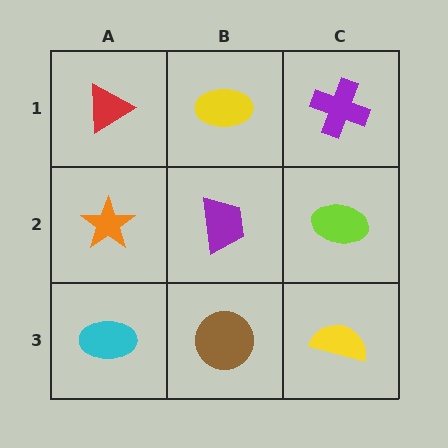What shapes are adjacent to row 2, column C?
A purple cross (row 1, column C), a yellow semicircle (row 3, column C), a purple trapezoid (row 2, column B).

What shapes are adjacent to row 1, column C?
A lime ellipse (row 2, column C), a yellow ellipse (row 1, column B).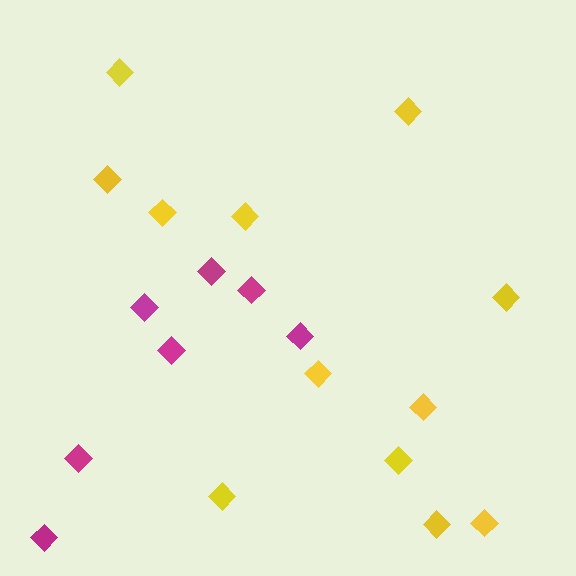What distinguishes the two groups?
There are 2 groups: one group of yellow diamonds (12) and one group of magenta diamonds (7).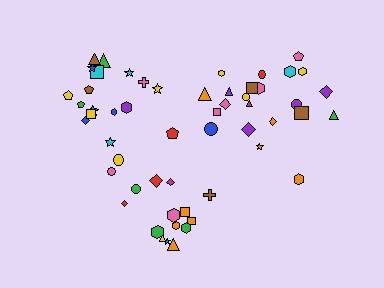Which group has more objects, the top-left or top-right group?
The top-right group.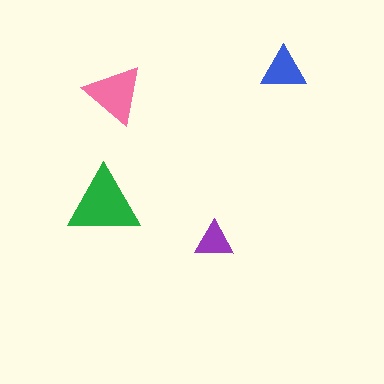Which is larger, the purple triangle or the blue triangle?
The blue one.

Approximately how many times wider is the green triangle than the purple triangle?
About 2 times wider.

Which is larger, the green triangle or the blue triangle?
The green one.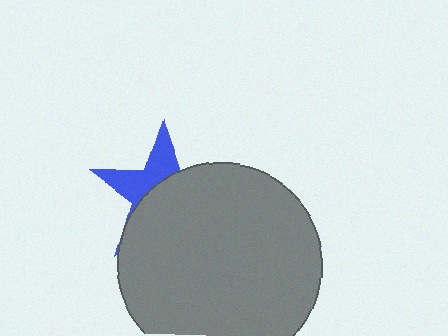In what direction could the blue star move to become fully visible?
The blue star could move up. That would shift it out from behind the gray circle entirely.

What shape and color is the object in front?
The object in front is a gray circle.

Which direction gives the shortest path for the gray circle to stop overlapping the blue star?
Moving down gives the shortest separation.